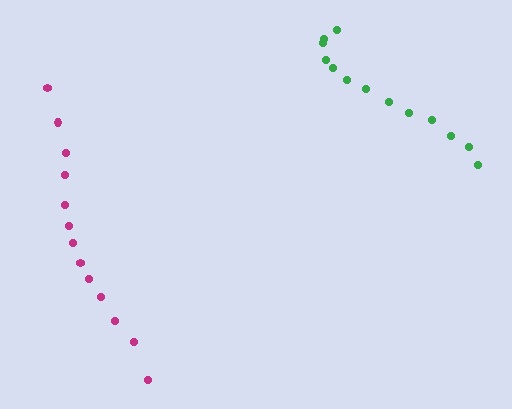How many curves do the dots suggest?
There are 2 distinct paths.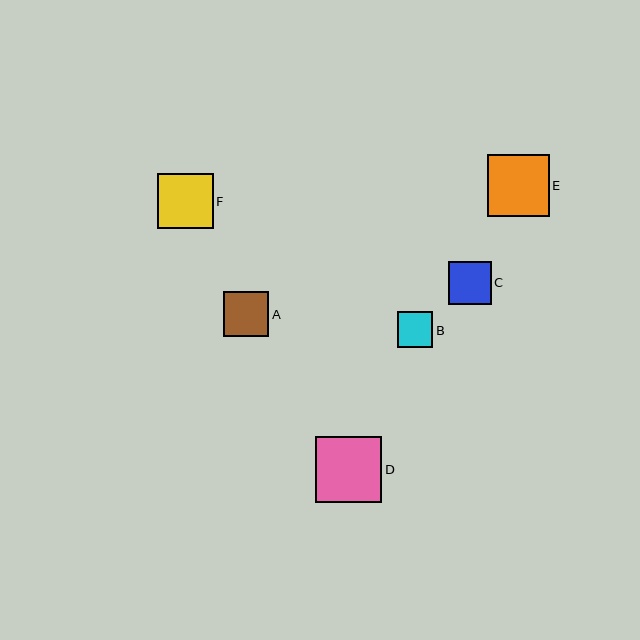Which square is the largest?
Square D is the largest with a size of approximately 66 pixels.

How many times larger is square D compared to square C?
Square D is approximately 1.5 times the size of square C.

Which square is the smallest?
Square B is the smallest with a size of approximately 36 pixels.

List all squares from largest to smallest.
From largest to smallest: D, E, F, A, C, B.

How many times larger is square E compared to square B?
Square E is approximately 1.7 times the size of square B.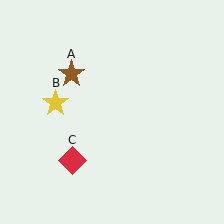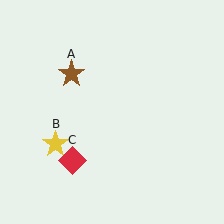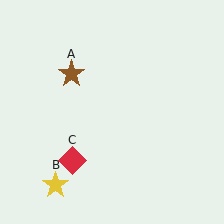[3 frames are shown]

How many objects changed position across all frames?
1 object changed position: yellow star (object B).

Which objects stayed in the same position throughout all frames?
Brown star (object A) and red diamond (object C) remained stationary.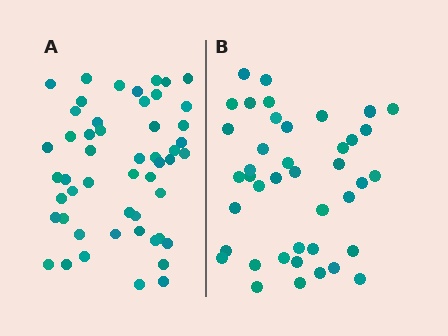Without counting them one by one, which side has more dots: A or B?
Region A (the left region) has more dots.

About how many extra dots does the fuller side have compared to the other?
Region A has roughly 10 or so more dots than region B.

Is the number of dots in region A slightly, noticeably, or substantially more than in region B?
Region A has only slightly more — the two regions are fairly close. The ratio is roughly 1.2 to 1.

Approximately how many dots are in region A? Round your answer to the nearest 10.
About 50 dots. (The exact count is 51, which rounds to 50.)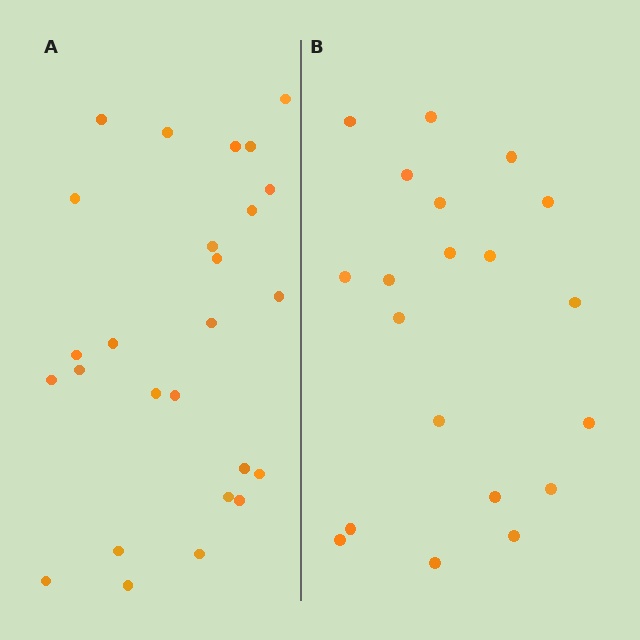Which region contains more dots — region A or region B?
Region A (the left region) has more dots.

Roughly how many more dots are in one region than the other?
Region A has about 6 more dots than region B.